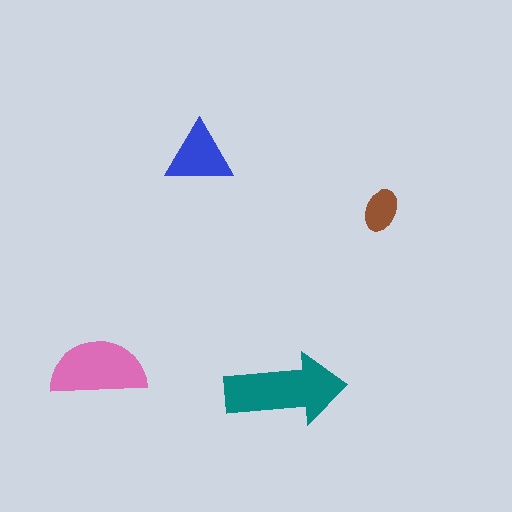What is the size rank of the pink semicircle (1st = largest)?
2nd.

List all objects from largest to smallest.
The teal arrow, the pink semicircle, the blue triangle, the brown ellipse.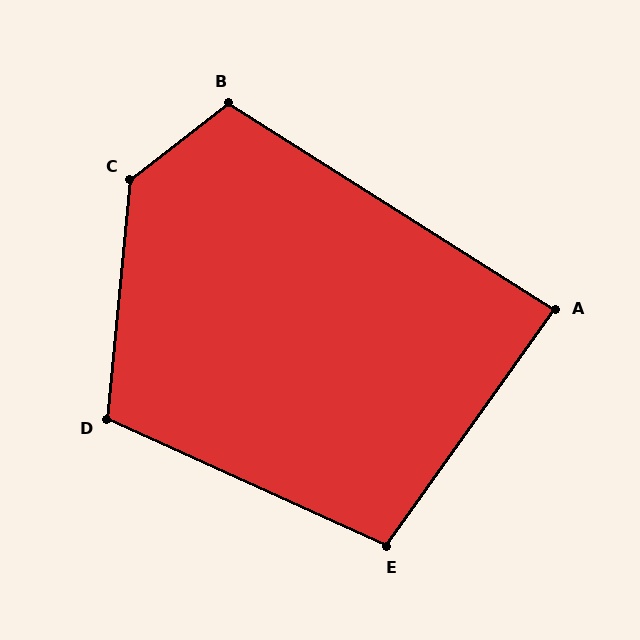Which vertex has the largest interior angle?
C, at approximately 134 degrees.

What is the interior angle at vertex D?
Approximately 109 degrees (obtuse).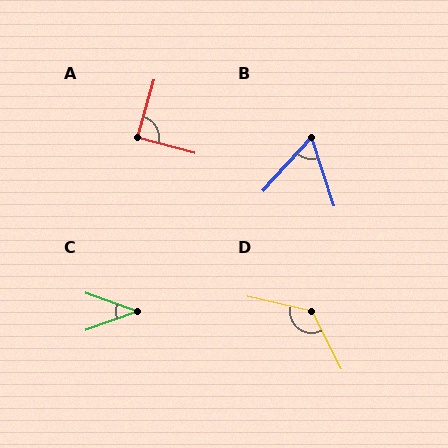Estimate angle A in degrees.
Approximately 89 degrees.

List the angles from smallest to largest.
C (40°), B (60°), A (89°), D (131°).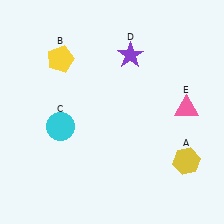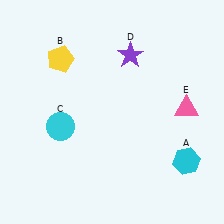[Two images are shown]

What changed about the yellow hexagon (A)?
In Image 1, A is yellow. In Image 2, it changed to cyan.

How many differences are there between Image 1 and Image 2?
There is 1 difference between the two images.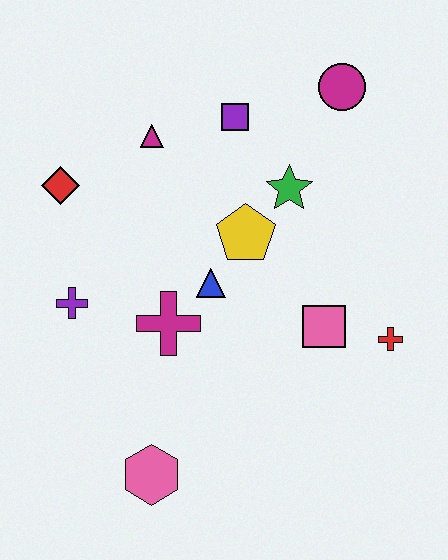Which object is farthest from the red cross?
The red diamond is farthest from the red cross.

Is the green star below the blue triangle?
No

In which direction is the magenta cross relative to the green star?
The magenta cross is below the green star.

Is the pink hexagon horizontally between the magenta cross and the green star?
No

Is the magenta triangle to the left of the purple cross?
No